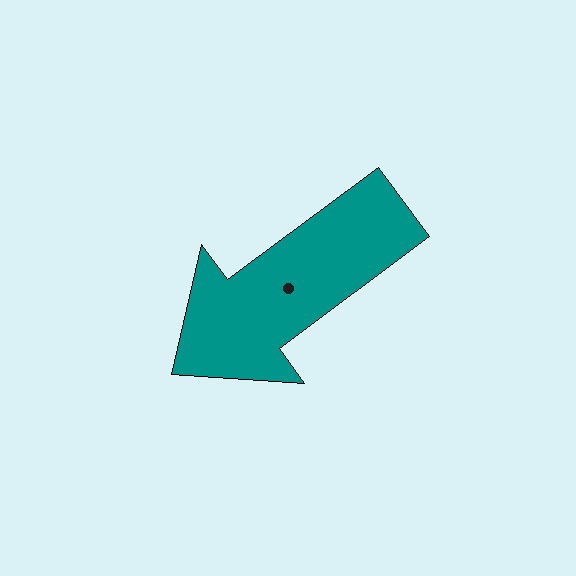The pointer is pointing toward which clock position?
Roughly 8 o'clock.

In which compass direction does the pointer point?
Southwest.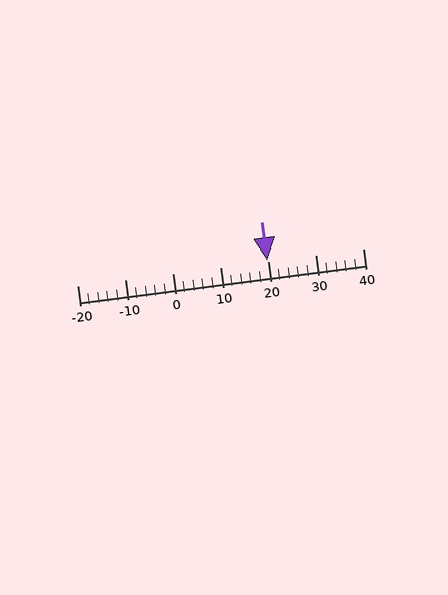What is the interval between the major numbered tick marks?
The major tick marks are spaced 10 units apart.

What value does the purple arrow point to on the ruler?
The purple arrow points to approximately 20.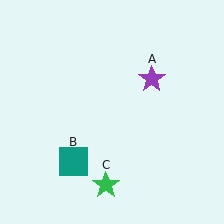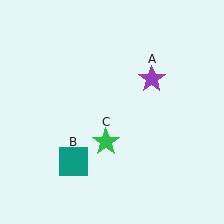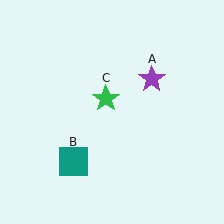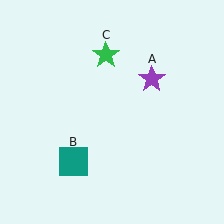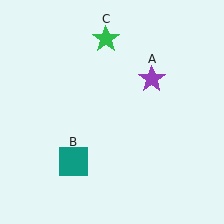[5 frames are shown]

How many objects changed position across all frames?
1 object changed position: green star (object C).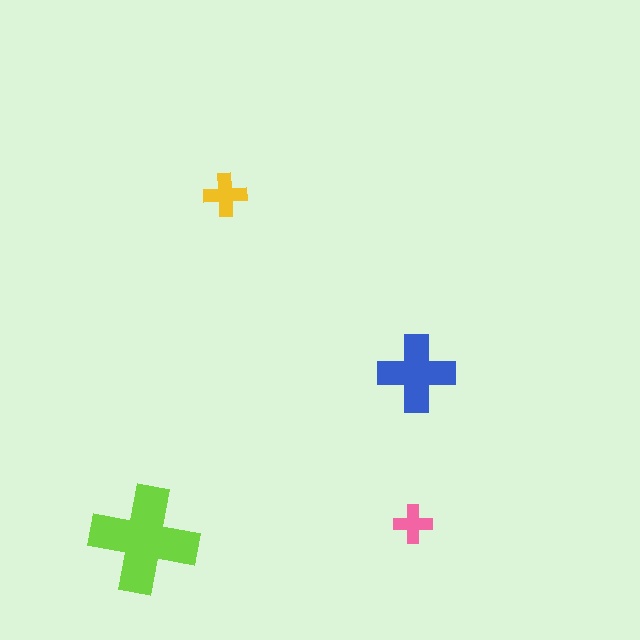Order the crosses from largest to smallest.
the lime one, the blue one, the yellow one, the pink one.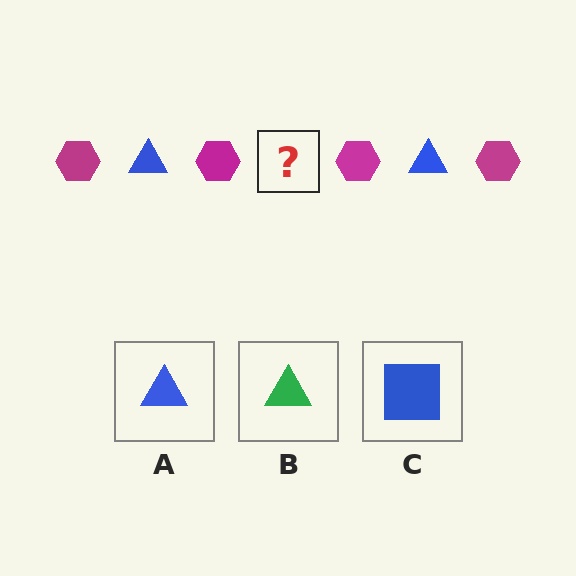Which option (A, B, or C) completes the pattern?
A.